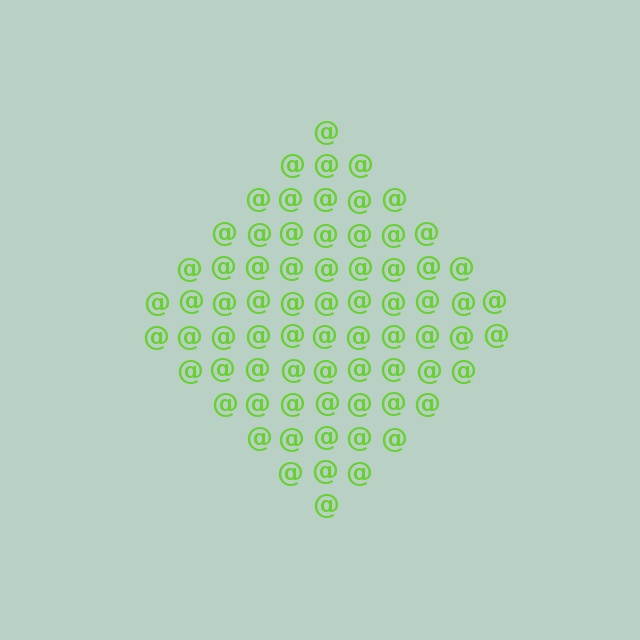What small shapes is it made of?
It is made of small at signs.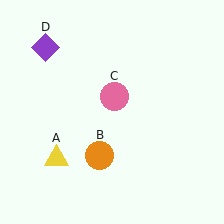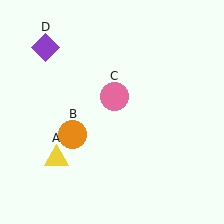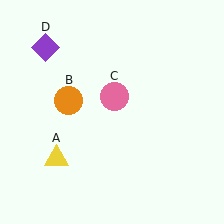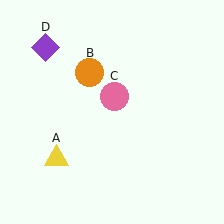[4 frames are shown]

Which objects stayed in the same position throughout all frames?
Yellow triangle (object A) and pink circle (object C) and purple diamond (object D) remained stationary.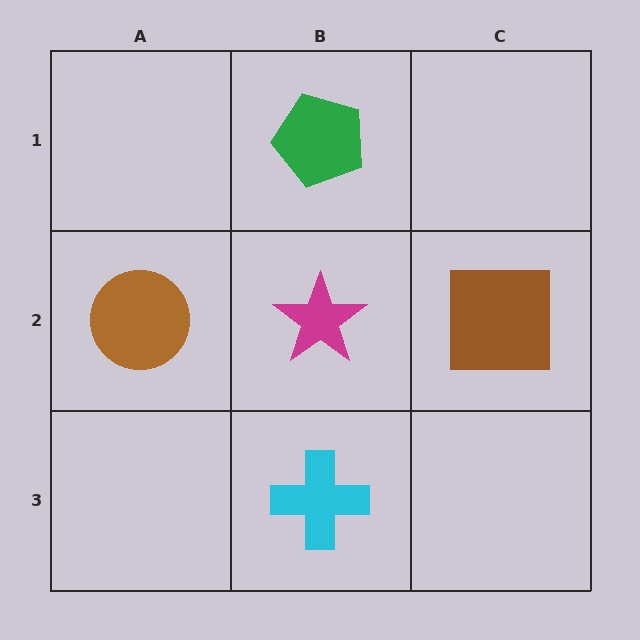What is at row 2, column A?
A brown circle.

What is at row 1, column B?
A green pentagon.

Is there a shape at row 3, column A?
No, that cell is empty.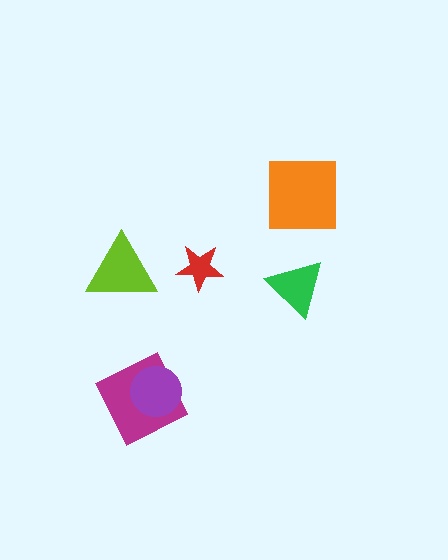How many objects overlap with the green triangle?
0 objects overlap with the green triangle.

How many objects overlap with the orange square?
0 objects overlap with the orange square.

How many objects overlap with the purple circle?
1 object overlaps with the purple circle.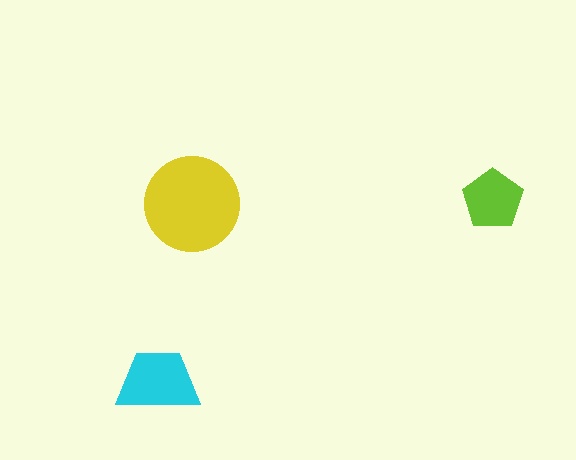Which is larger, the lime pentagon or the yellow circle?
The yellow circle.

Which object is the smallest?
The lime pentagon.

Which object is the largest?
The yellow circle.